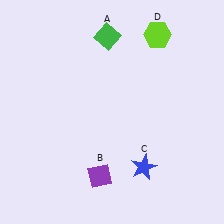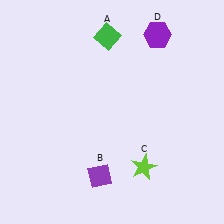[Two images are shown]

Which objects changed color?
C changed from blue to lime. D changed from lime to purple.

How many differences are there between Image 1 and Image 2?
There are 2 differences between the two images.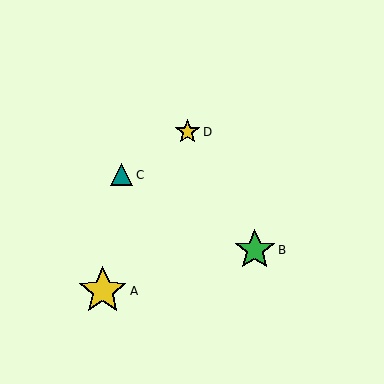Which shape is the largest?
The yellow star (labeled A) is the largest.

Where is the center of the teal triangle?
The center of the teal triangle is at (122, 175).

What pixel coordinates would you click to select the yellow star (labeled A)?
Click at (103, 291) to select the yellow star A.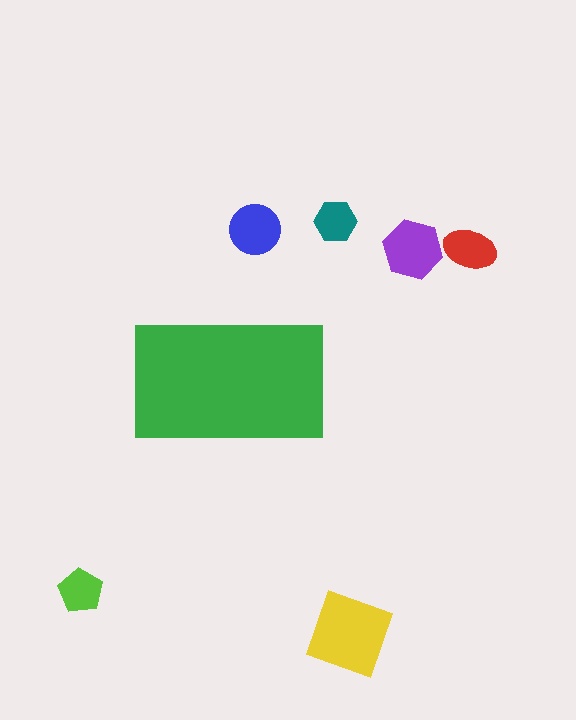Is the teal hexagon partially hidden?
No, the teal hexagon is fully visible.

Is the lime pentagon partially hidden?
No, the lime pentagon is fully visible.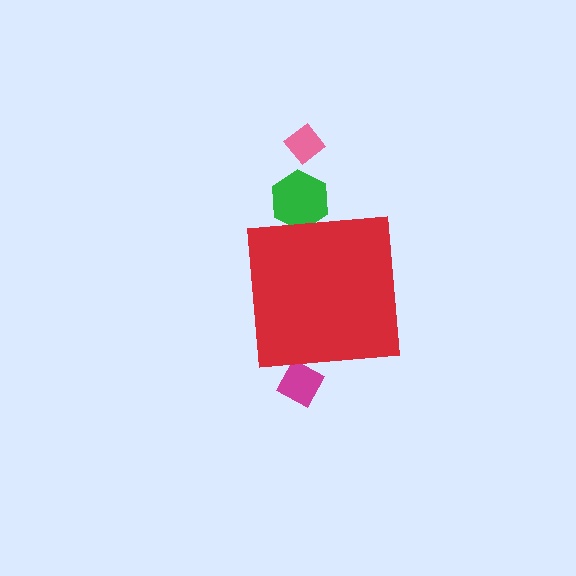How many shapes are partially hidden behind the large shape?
2 shapes are partially hidden.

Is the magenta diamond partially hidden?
Yes, the magenta diamond is partially hidden behind the red square.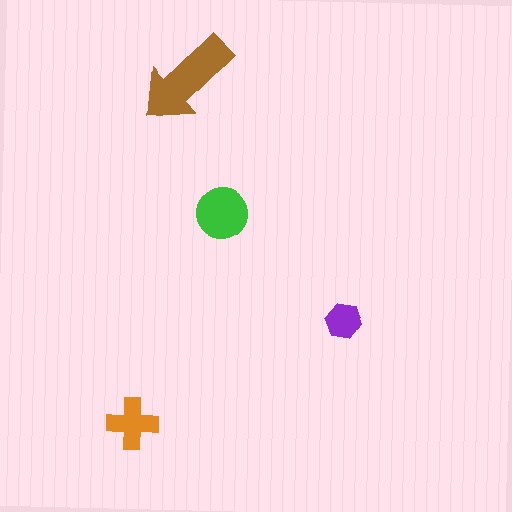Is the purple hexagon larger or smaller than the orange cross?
Smaller.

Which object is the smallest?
The purple hexagon.